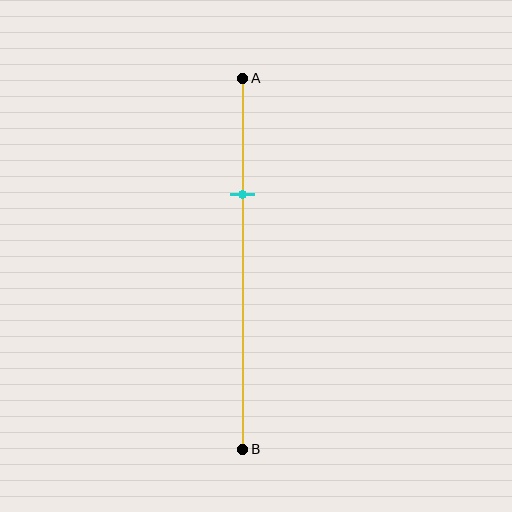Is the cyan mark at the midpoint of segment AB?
No, the mark is at about 30% from A, not at the 50% midpoint.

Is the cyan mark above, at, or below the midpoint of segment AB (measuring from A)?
The cyan mark is above the midpoint of segment AB.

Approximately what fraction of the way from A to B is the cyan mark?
The cyan mark is approximately 30% of the way from A to B.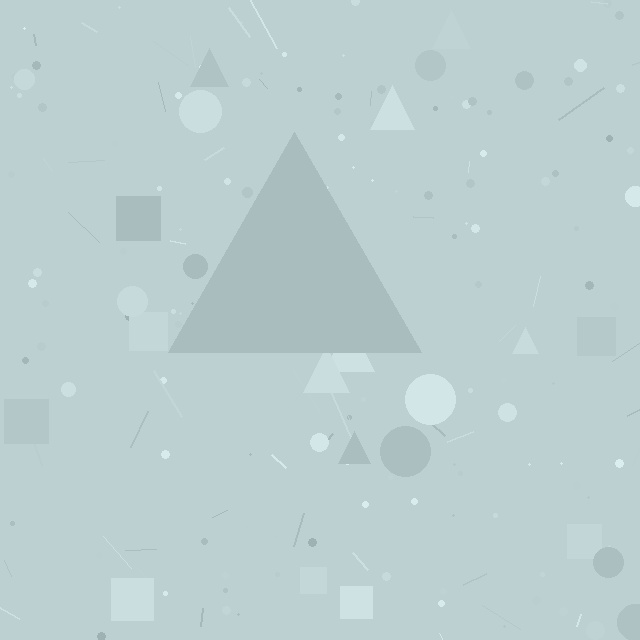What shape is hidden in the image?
A triangle is hidden in the image.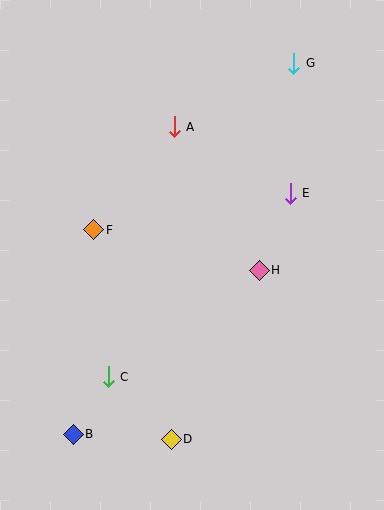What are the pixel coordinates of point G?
Point G is at (294, 63).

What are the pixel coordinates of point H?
Point H is at (259, 270).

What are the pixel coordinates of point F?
Point F is at (94, 230).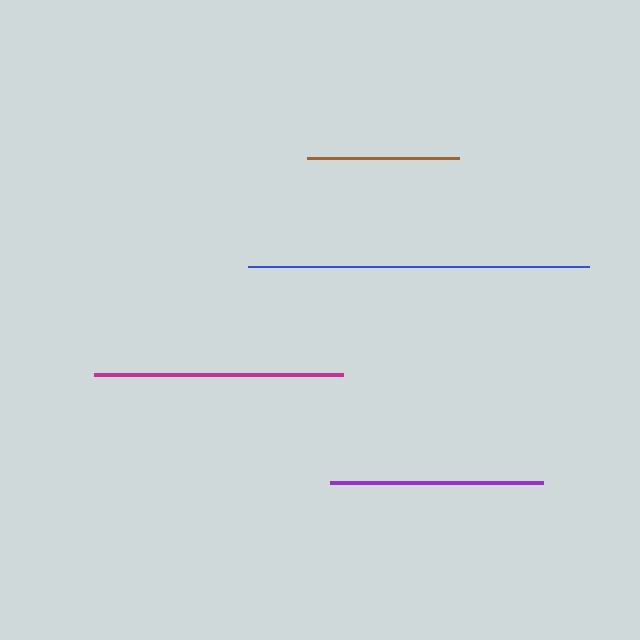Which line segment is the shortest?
The brown line is the shortest at approximately 152 pixels.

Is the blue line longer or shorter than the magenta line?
The blue line is longer than the magenta line.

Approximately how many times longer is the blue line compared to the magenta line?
The blue line is approximately 1.4 times the length of the magenta line.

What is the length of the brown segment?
The brown segment is approximately 152 pixels long.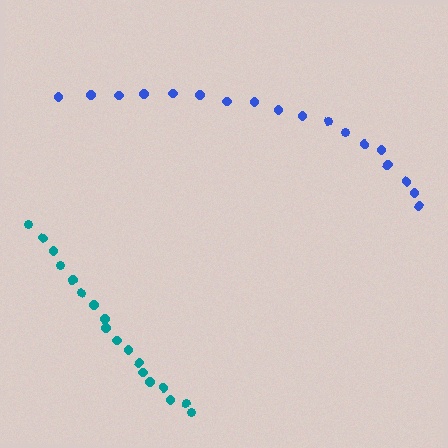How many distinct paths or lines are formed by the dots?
There are 2 distinct paths.